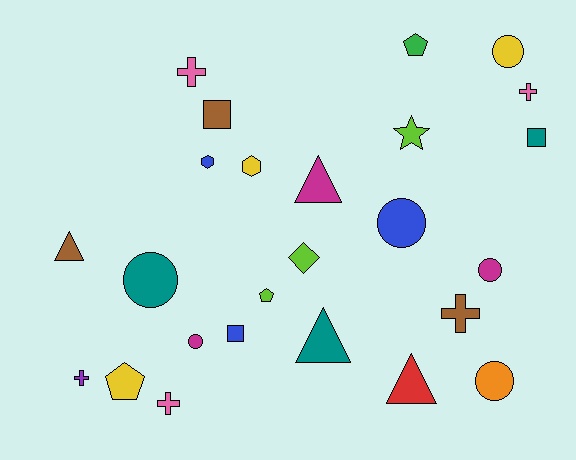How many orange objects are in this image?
There is 1 orange object.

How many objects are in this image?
There are 25 objects.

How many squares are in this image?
There are 3 squares.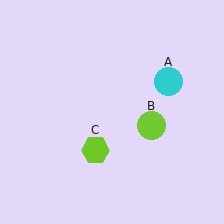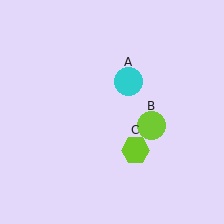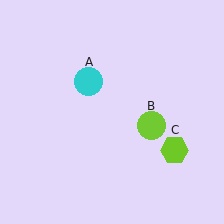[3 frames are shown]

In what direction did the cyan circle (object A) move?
The cyan circle (object A) moved left.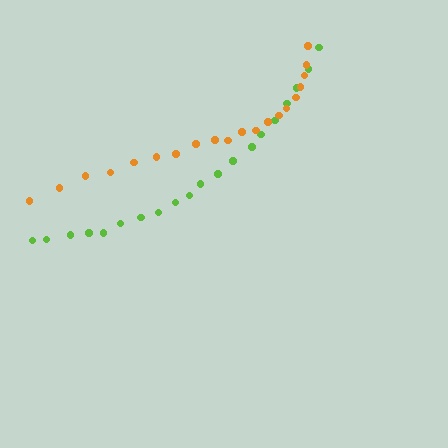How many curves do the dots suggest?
There are 2 distinct paths.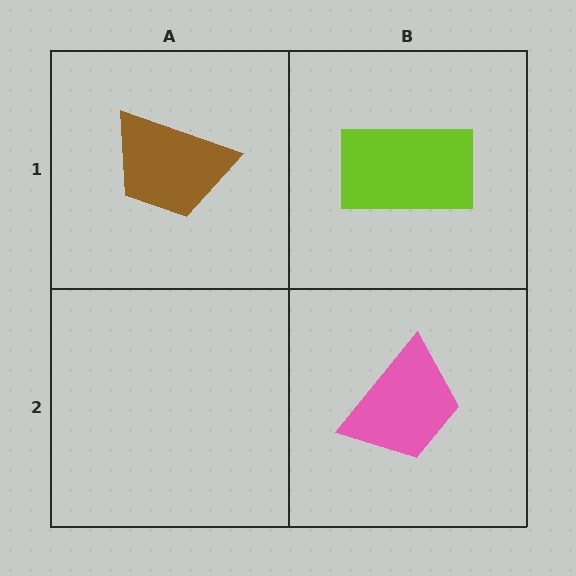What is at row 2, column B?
A pink trapezoid.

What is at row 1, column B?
A lime rectangle.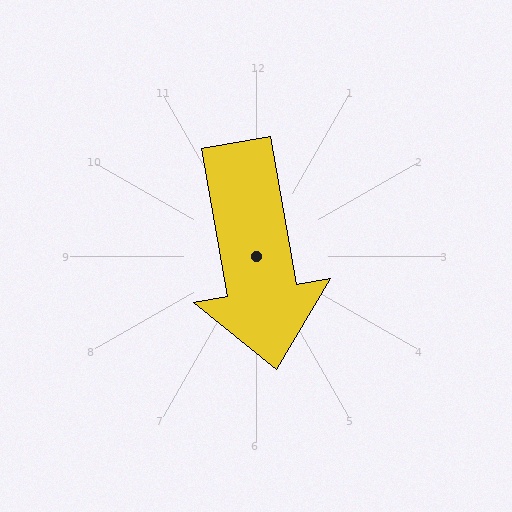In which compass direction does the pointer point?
South.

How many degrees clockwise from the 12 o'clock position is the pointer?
Approximately 170 degrees.